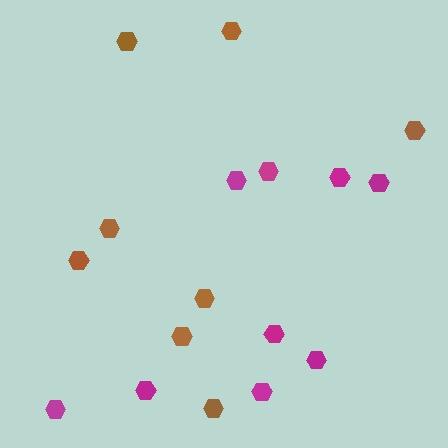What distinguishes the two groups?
There are 2 groups: one group of magenta hexagons (9) and one group of brown hexagons (8).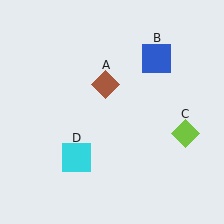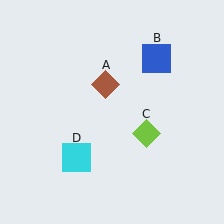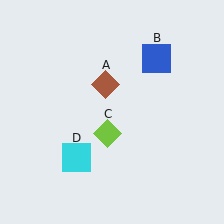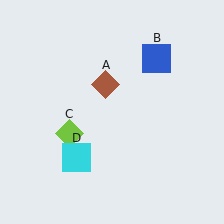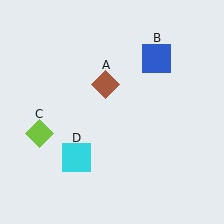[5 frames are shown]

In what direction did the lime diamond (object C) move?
The lime diamond (object C) moved left.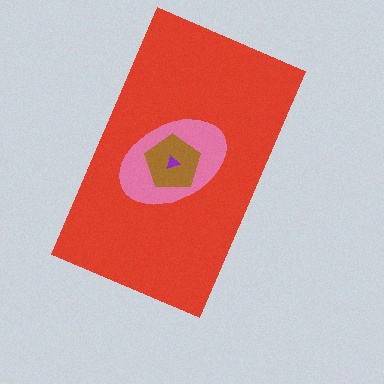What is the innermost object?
The purple triangle.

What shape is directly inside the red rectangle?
The pink ellipse.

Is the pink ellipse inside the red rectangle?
Yes.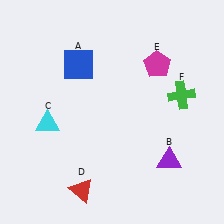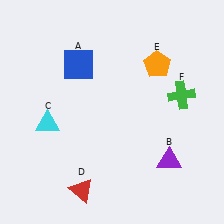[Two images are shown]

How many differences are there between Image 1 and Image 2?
There is 1 difference between the two images.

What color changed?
The pentagon (E) changed from magenta in Image 1 to orange in Image 2.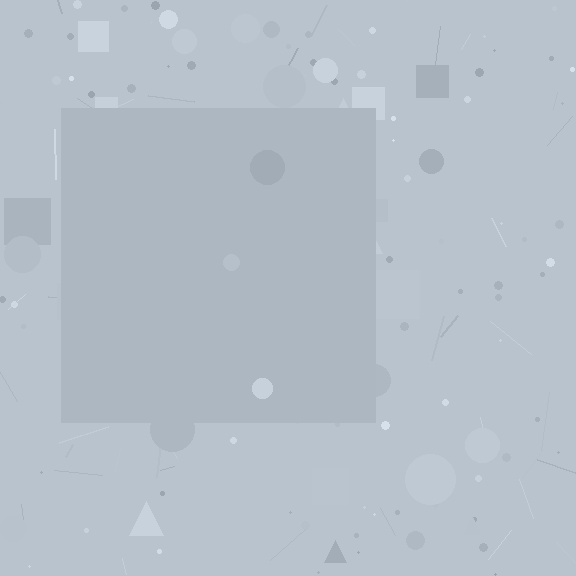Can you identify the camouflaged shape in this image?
The camouflaged shape is a square.